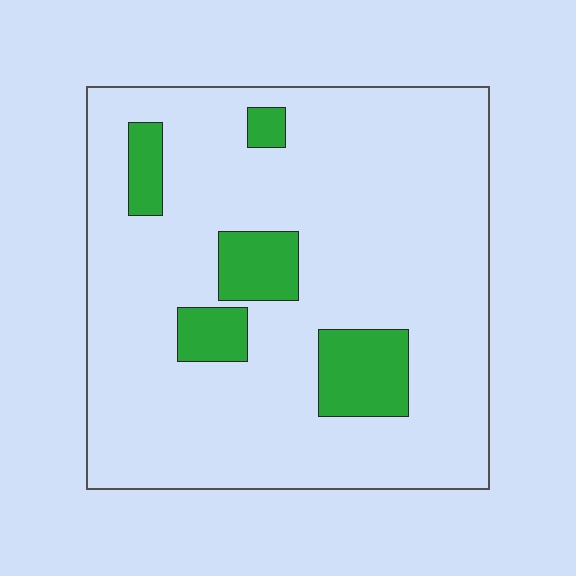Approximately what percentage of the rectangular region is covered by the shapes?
Approximately 15%.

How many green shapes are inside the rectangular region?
5.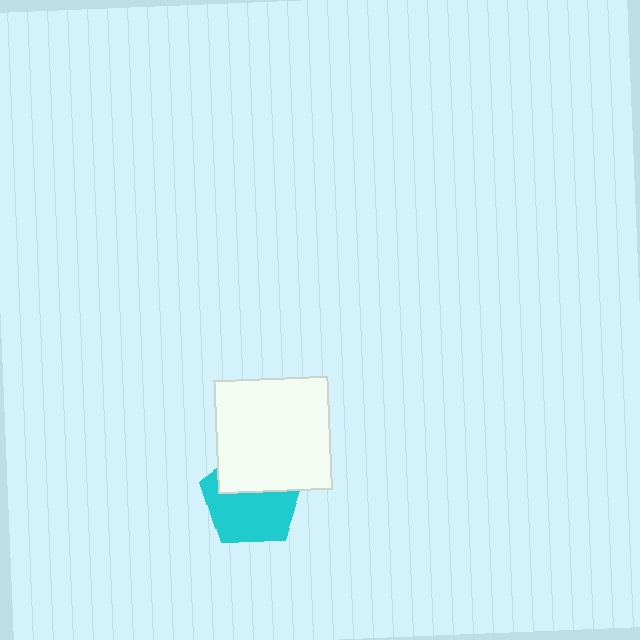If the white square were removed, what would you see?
You would see the complete cyan pentagon.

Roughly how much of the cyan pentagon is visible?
About half of it is visible (roughly 60%).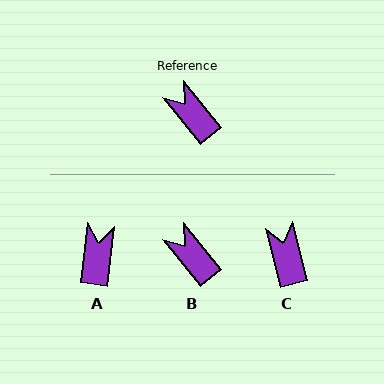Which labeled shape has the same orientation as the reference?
B.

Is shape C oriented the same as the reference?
No, it is off by about 25 degrees.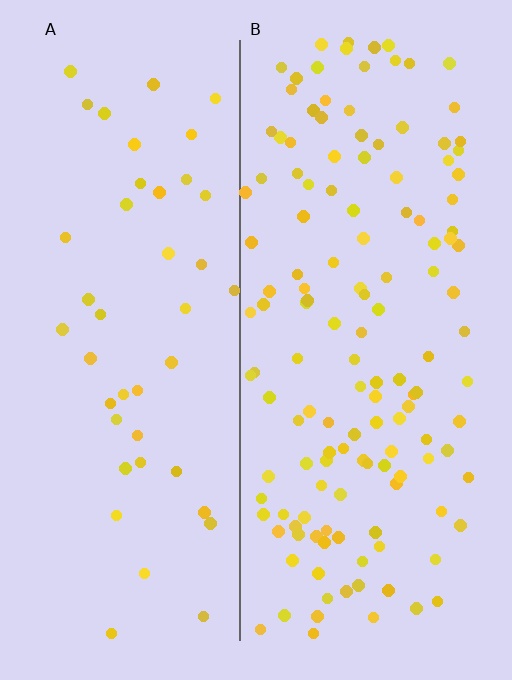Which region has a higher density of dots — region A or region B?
B (the right).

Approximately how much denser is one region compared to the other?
Approximately 3.2× — region B over region A.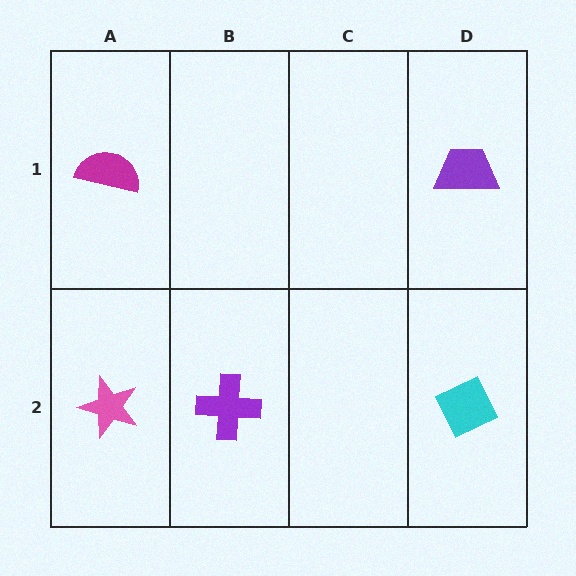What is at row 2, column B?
A purple cross.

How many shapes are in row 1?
2 shapes.